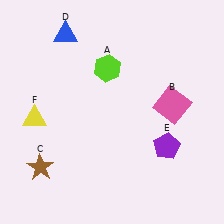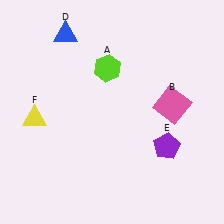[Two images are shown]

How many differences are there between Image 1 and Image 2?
There is 1 difference between the two images.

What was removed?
The brown star (C) was removed in Image 2.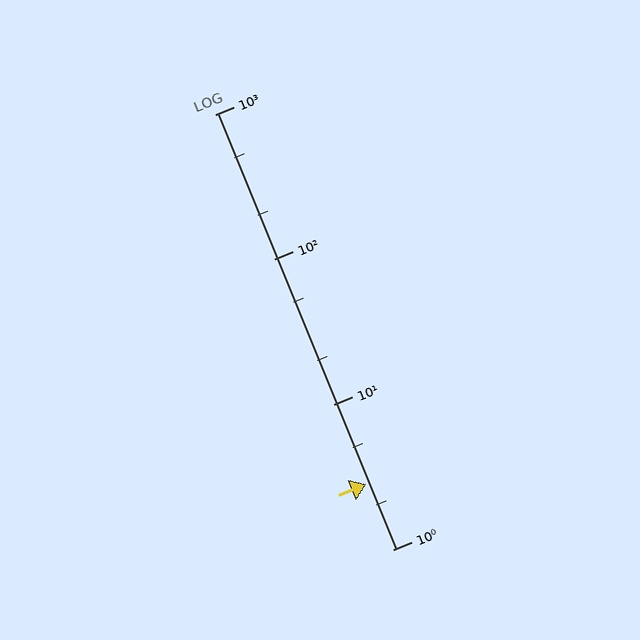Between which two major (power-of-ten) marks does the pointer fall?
The pointer is between 1 and 10.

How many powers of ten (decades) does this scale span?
The scale spans 3 decades, from 1 to 1000.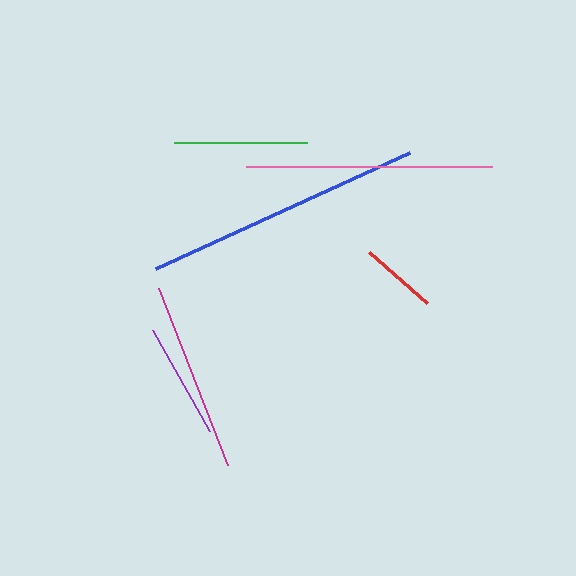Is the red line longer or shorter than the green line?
The green line is longer than the red line.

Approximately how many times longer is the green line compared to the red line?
The green line is approximately 1.7 times the length of the red line.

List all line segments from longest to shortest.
From longest to shortest: blue, pink, magenta, green, purple, red.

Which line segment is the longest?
The blue line is the longest at approximately 279 pixels.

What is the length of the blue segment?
The blue segment is approximately 279 pixels long.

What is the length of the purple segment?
The purple segment is approximately 115 pixels long.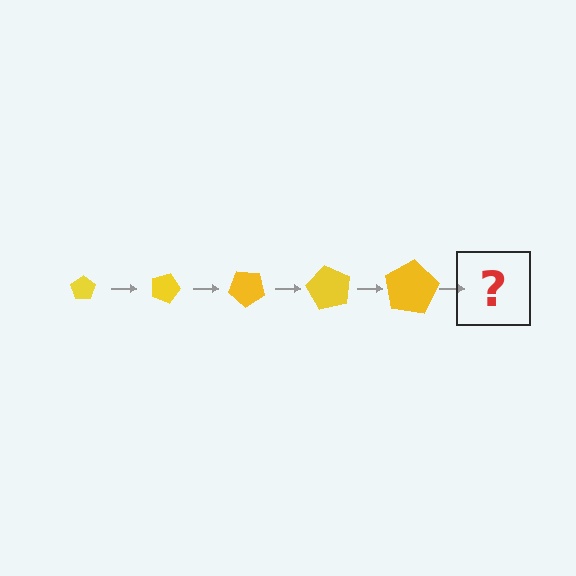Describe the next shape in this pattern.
It should be a pentagon, larger than the previous one and rotated 100 degrees from the start.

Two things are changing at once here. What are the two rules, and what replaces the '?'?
The two rules are that the pentagon grows larger each step and it rotates 20 degrees each step. The '?' should be a pentagon, larger than the previous one and rotated 100 degrees from the start.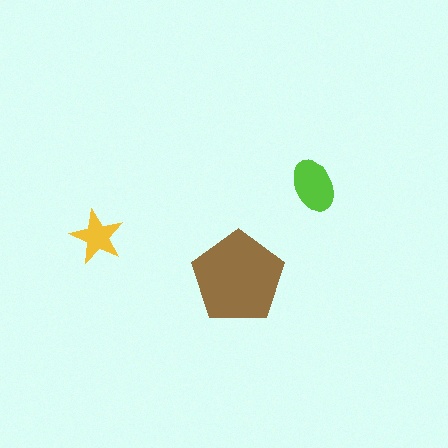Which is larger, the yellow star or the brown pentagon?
The brown pentagon.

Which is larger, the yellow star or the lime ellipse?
The lime ellipse.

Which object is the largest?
The brown pentagon.